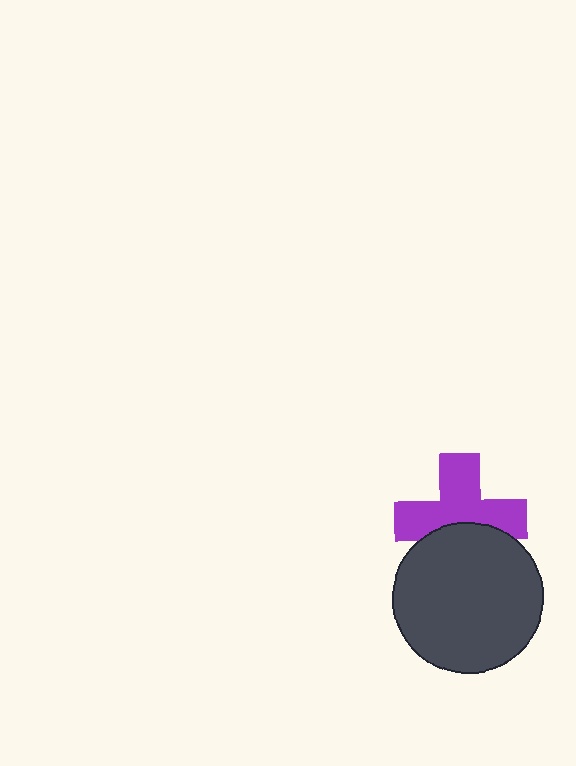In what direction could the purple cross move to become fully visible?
The purple cross could move up. That would shift it out from behind the dark gray circle entirely.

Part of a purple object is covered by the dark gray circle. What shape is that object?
It is a cross.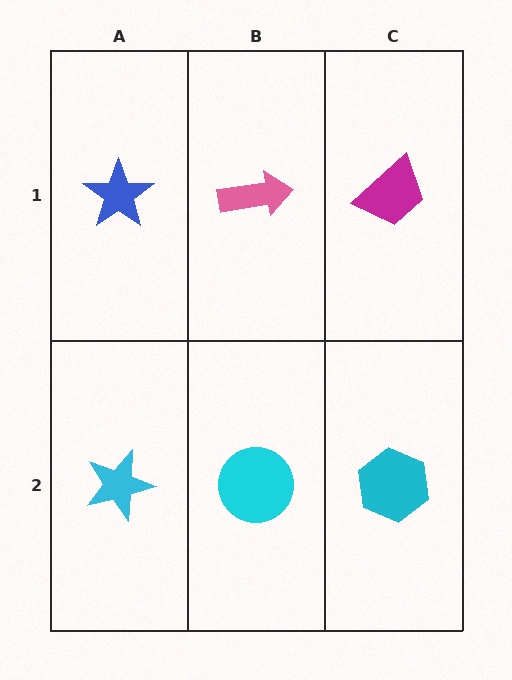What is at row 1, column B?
A pink arrow.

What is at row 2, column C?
A cyan hexagon.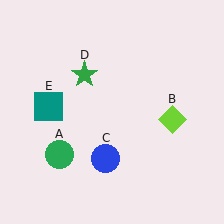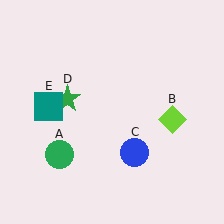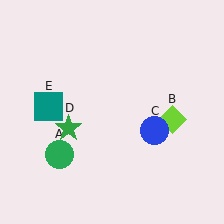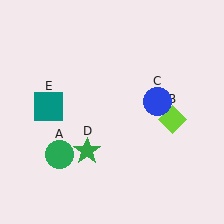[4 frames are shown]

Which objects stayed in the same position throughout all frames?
Green circle (object A) and lime diamond (object B) and teal square (object E) remained stationary.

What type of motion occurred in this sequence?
The blue circle (object C), green star (object D) rotated counterclockwise around the center of the scene.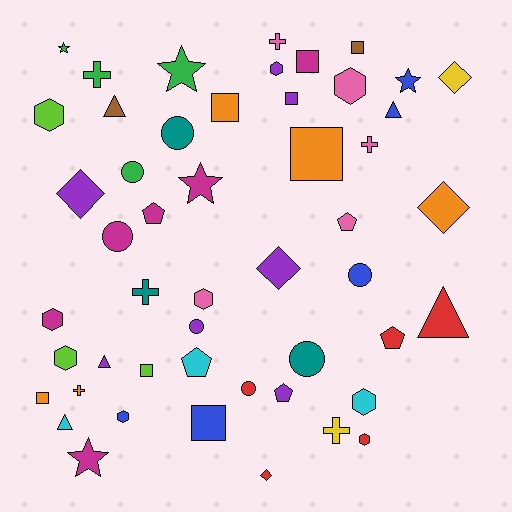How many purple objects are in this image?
There are 7 purple objects.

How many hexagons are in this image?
There are 9 hexagons.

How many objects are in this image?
There are 50 objects.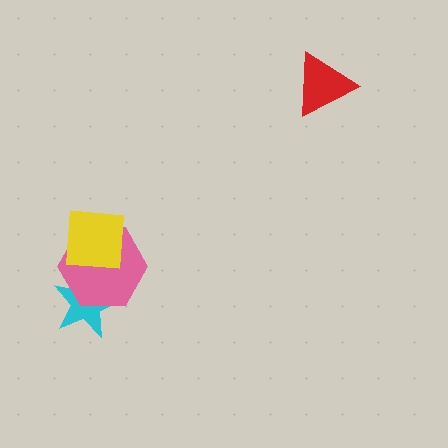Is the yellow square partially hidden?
No, no other shape covers it.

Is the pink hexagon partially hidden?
Yes, it is partially covered by another shape.